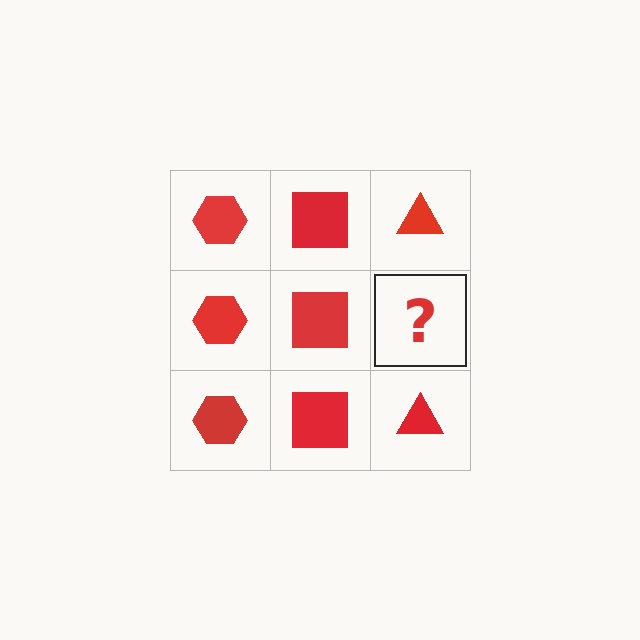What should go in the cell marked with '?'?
The missing cell should contain a red triangle.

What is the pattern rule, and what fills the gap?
The rule is that each column has a consistent shape. The gap should be filled with a red triangle.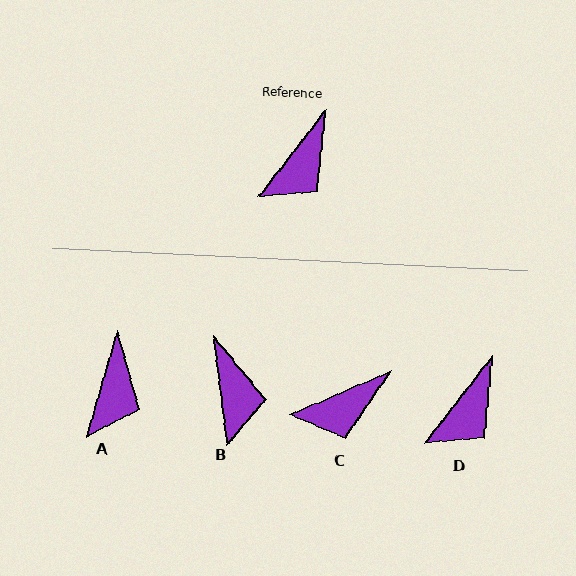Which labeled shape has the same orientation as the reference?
D.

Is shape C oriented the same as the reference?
No, it is off by about 29 degrees.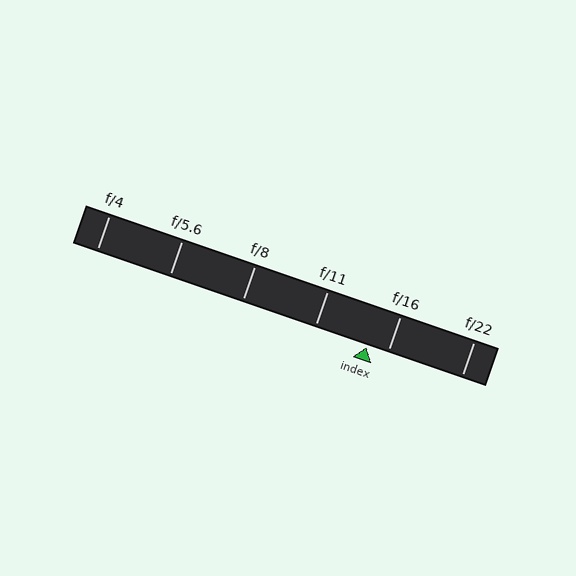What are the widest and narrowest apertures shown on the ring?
The widest aperture shown is f/4 and the narrowest is f/22.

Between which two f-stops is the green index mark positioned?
The index mark is between f/11 and f/16.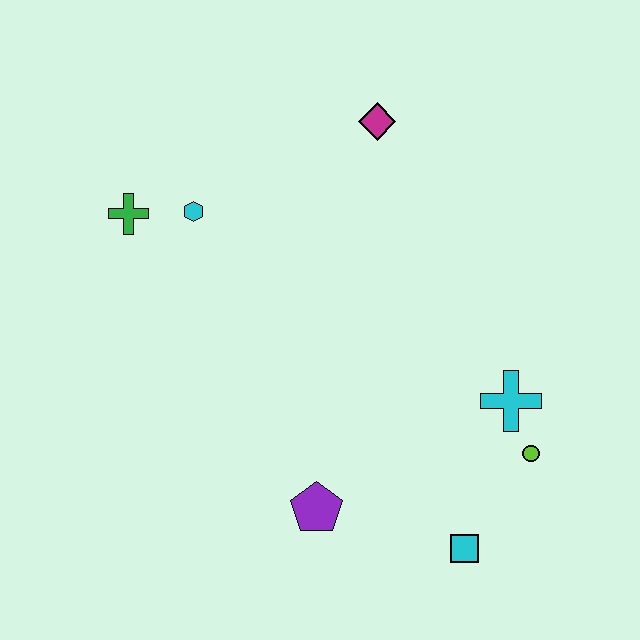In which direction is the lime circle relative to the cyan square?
The lime circle is above the cyan square.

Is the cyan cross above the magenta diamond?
No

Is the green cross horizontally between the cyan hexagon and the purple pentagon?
No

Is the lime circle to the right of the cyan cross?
Yes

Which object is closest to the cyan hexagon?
The green cross is closest to the cyan hexagon.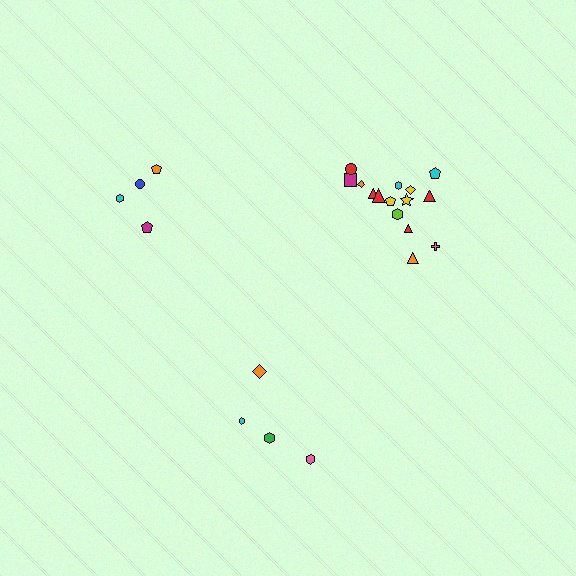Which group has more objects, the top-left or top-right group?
The top-right group.